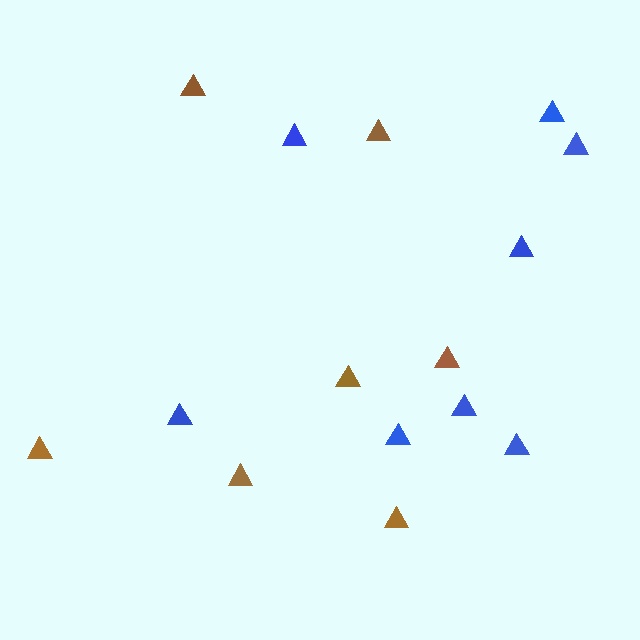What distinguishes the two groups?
There are 2 groups: one group of blue triangles (8) and one group of brown triangles (7).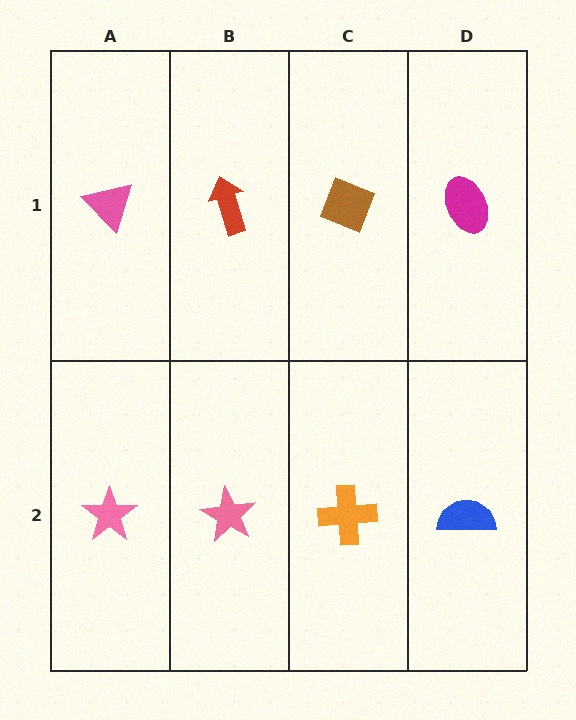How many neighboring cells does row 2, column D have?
2.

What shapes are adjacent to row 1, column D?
A blue semicircle (row 2, column D), a brown diamond (row 1, column C).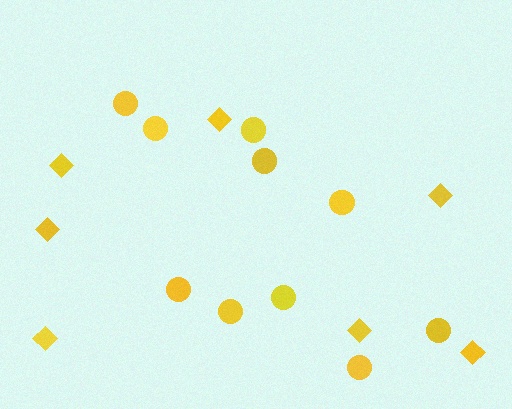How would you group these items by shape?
There are 2 groups: one group of diamonds (7) and one group of circles (10).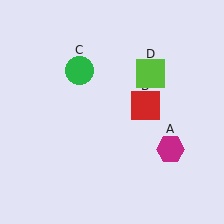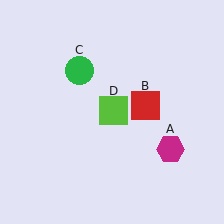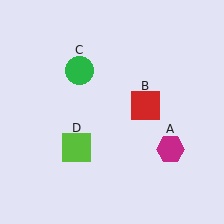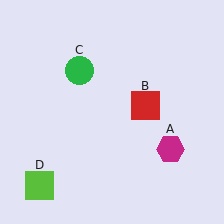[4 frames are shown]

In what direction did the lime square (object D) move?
The lime square (object D) moved down and to the left.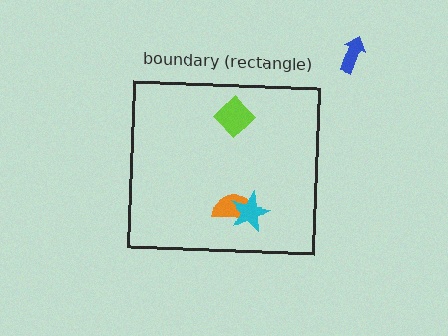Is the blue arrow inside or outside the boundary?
Outside.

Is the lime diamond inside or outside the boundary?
Inside.